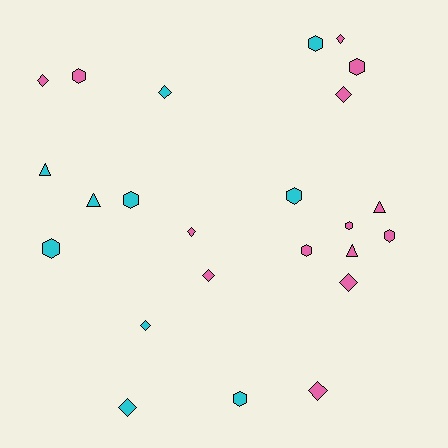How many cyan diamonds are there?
There are 3 cyan diamonds.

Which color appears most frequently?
Pink, with 14 objects.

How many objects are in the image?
There are 24 objects.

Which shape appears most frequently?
Hexagon, with 10 objects.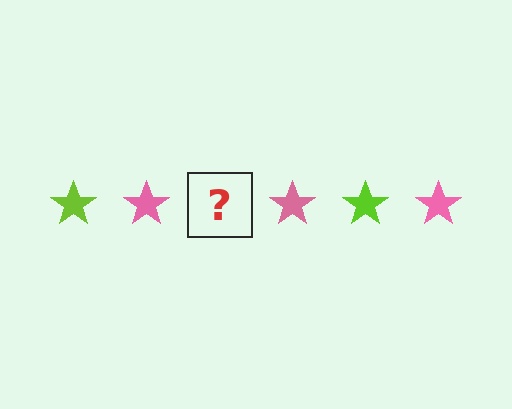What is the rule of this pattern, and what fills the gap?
The rule is that the pattern cycles through lime, pink stars. The gap should be filled with a lime star.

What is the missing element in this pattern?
The missing element is a lime star.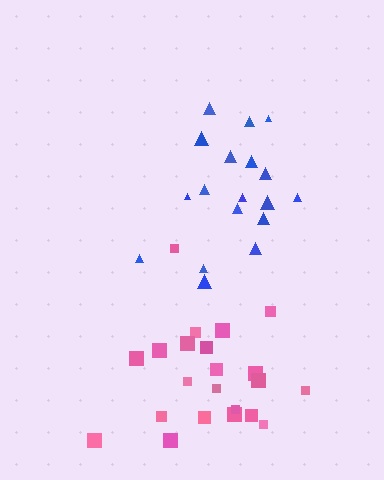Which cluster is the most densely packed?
Pink.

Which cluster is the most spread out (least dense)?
Blue.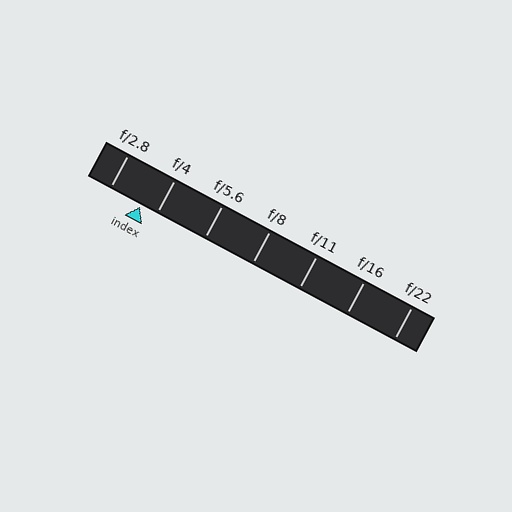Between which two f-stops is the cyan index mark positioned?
The index mark is between f/2.8 and f/4.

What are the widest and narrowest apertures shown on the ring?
The widest aperture shown is f/2.8 and the narrowest is f/22.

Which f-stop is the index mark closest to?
The index mark is closest to f/4.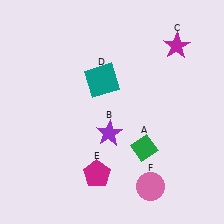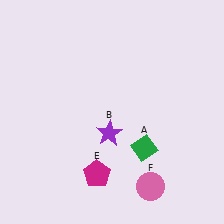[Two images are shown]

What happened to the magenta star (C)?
The magenta star (C) was removed in Image 2. It was in the top-right area of Image 1.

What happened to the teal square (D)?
The teal square (D) was removed in Image 2. It was in the top-left area of Image 1.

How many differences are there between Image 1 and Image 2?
There are 2 differences between the two images.